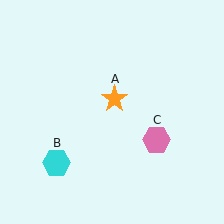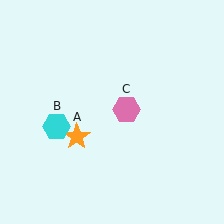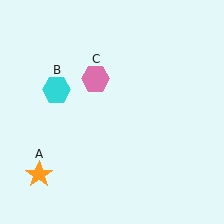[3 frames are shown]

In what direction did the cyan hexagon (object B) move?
The cyan hexagon (object B) moved up.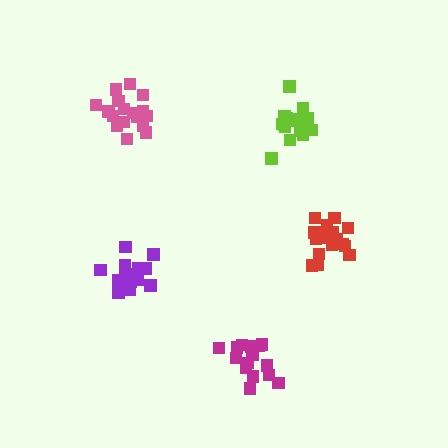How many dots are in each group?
Group 1: 16 dots, Group 2: 15 dots, Group 3: 16 dots, Group 4: 18 dots, Group 5: 18 dots (83 total).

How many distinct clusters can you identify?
There are 5 distinct clusters.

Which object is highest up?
The pink cluster is topmost.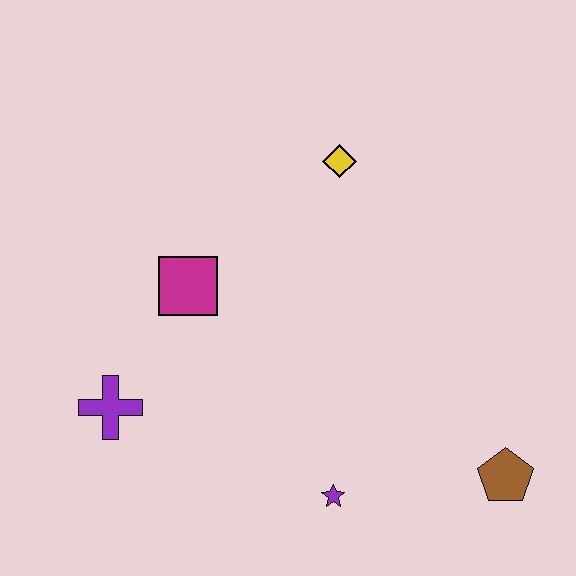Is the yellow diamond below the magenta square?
No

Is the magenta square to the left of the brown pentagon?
Yes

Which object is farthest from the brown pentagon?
The purple cross is farthest from the brown pentagon.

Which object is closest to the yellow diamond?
The magenta square is closest to the yellow diamond.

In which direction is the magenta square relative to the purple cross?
The magenta square is above the purple cross.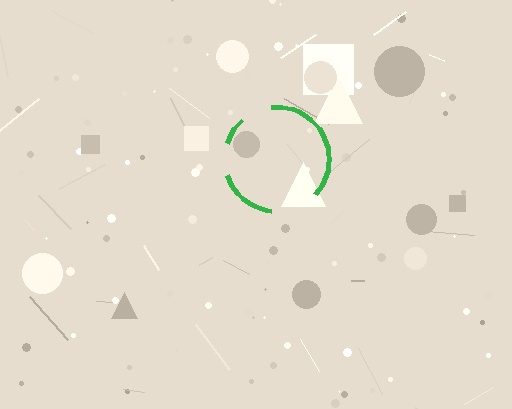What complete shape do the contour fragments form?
The contour fragments form a circle.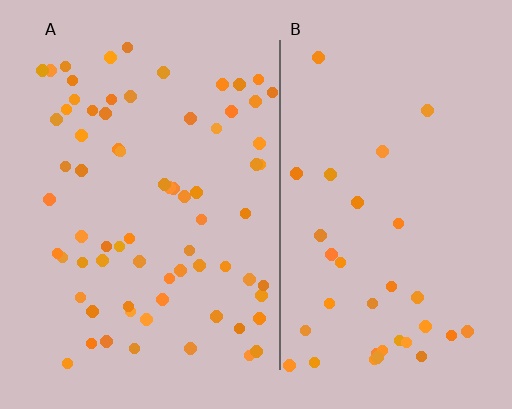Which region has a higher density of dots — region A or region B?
A (the left).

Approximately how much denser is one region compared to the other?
Approximately 2.1× — region A over region B.